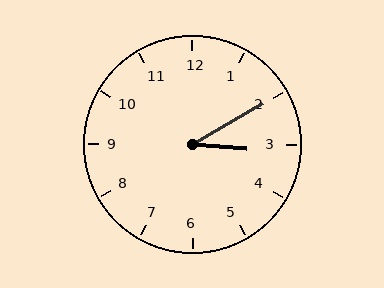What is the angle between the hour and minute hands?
Approximately 35 degrees.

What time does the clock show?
3:10.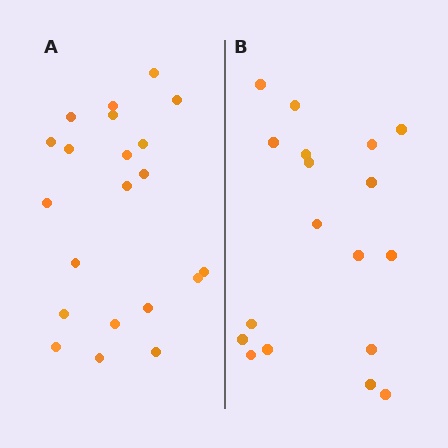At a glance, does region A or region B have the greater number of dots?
Region A (the left region) has more dots.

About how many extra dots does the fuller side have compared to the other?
Region A has just a few more — roughly 2 or 3 more dots than region B.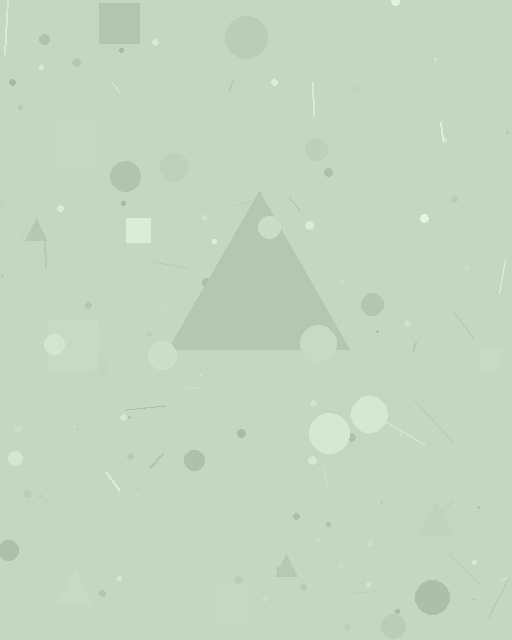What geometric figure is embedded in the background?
A triangle is embedded in the background.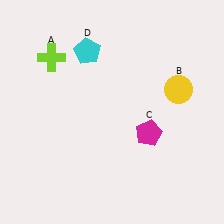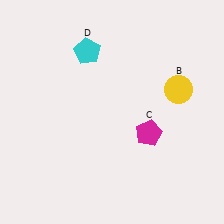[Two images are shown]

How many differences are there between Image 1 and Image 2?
There is 1 difference between the two images.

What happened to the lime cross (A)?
The lime cross (A) was removed in Image 2. It was in the top-left area of Image 1.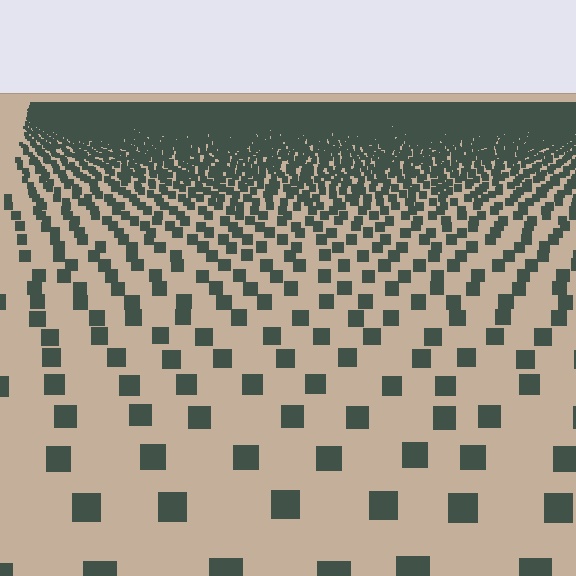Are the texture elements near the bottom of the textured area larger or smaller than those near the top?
Larger. Near the bottom, elements are closer to the viewer and appear at a bigger on-screen size.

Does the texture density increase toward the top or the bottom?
Density increases toward the top.